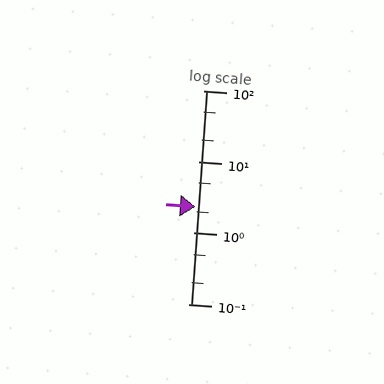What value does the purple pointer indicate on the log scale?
The pointer indicates approximately 2.3.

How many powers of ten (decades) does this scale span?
The scale spans 3 decades, from 0.1 to 100.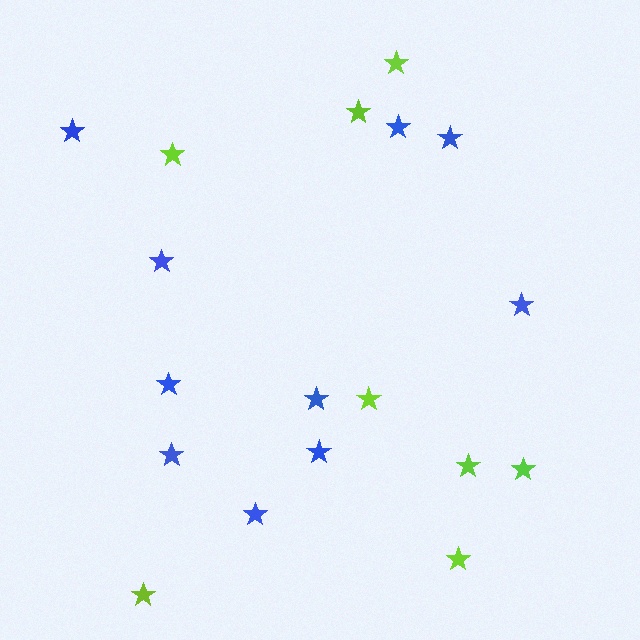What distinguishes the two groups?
There are 2 groups: one group of blue stars (10) and one group of lime stars (8).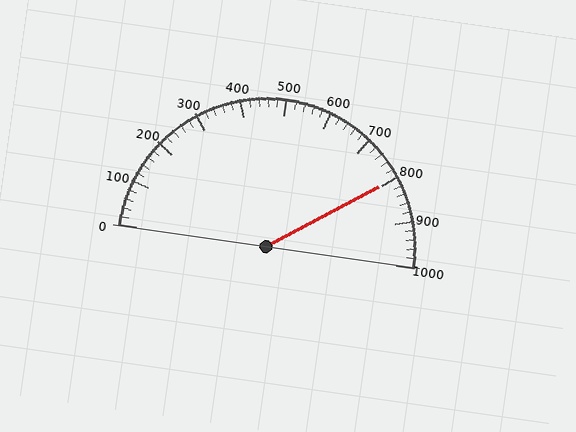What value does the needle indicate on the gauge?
The needle indicates approximately 800.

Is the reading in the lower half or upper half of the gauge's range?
The reading is in the upper half of the range (0 to 1000).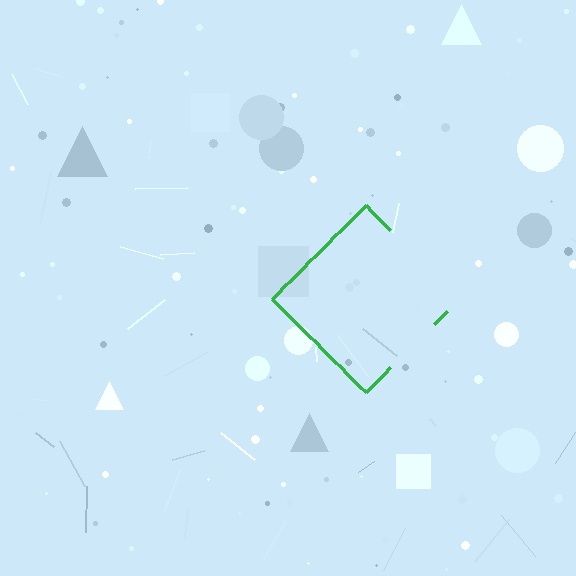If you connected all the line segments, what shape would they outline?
They would outline a diamond.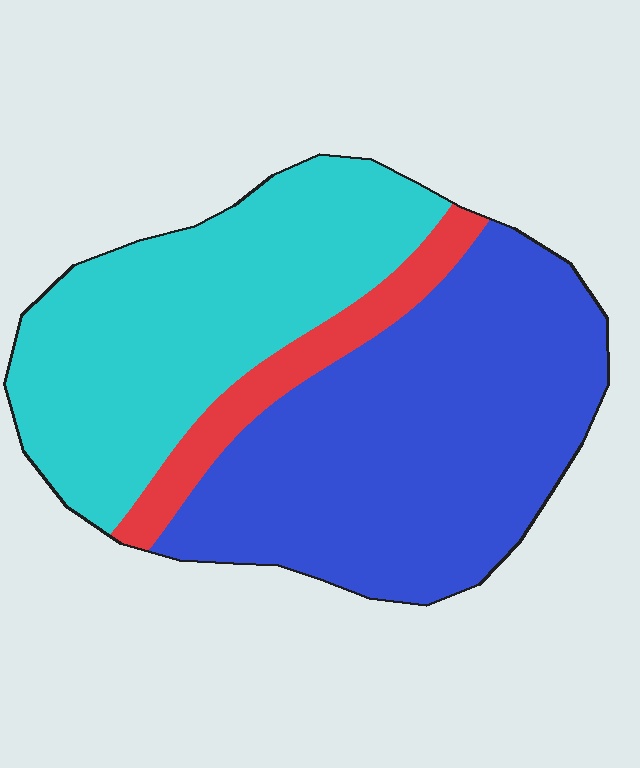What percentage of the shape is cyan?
Cyan takes up about two fifths (2/5) of the shape.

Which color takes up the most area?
Blue, at roughly 50%.